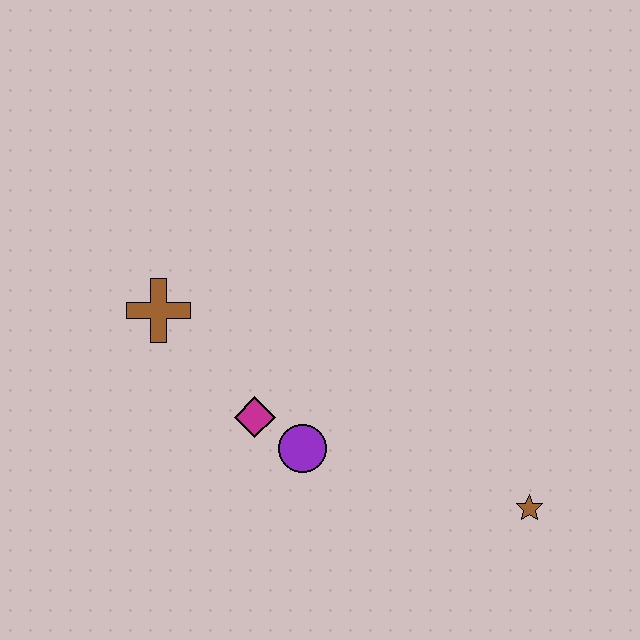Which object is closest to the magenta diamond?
The purple circle is closest to the magenta diamond.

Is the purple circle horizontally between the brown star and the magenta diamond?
Yes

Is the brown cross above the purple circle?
Yes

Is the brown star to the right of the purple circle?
Yes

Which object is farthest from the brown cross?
The brown star is farthest from the brown cross.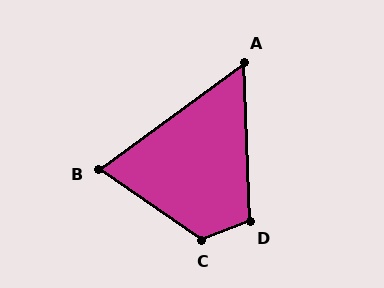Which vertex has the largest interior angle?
C, at approximately 124 degrees.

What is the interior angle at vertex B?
Approximately 71 degrees (acute).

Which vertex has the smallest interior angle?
A, at approximately 56 degrees.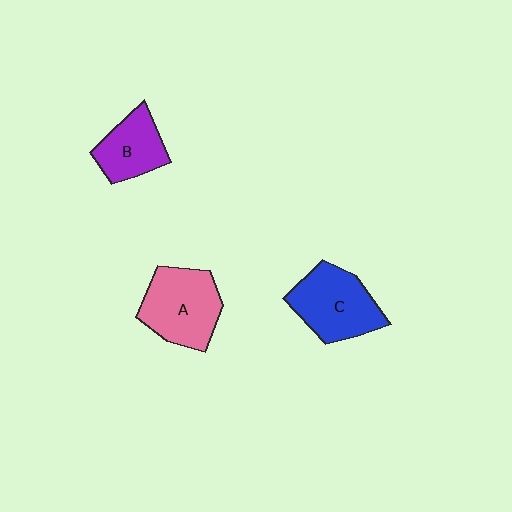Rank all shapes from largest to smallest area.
From largest to smallest: A (pink), C (blue), B (purple).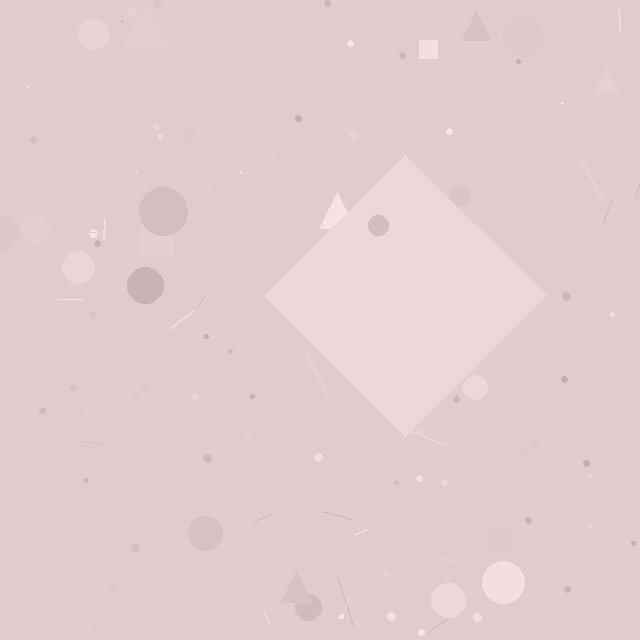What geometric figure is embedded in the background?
A diamond is embedded in the background.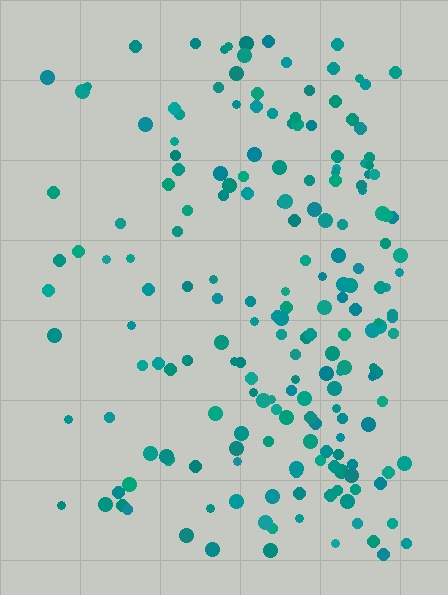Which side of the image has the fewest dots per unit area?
The left.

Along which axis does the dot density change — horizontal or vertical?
Horizontal.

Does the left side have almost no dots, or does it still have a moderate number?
Still a moderate number, just noticeably fewer than the right.